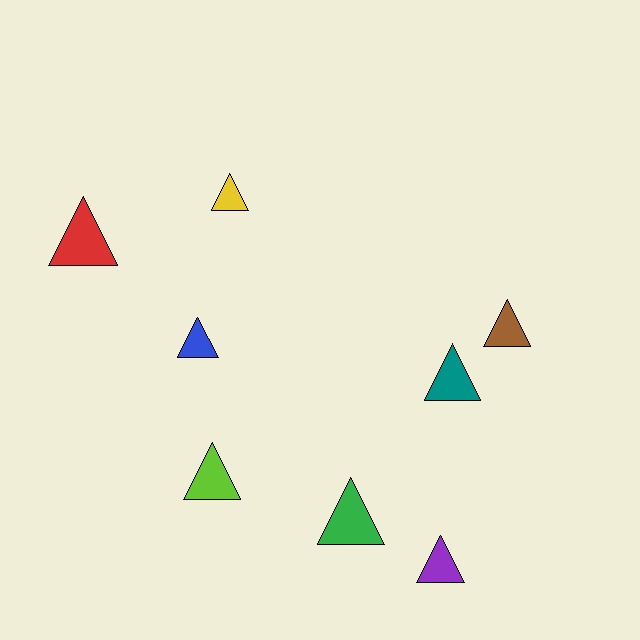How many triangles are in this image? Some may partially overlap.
There are 8 triangles.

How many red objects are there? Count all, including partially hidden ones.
There is 1 red object.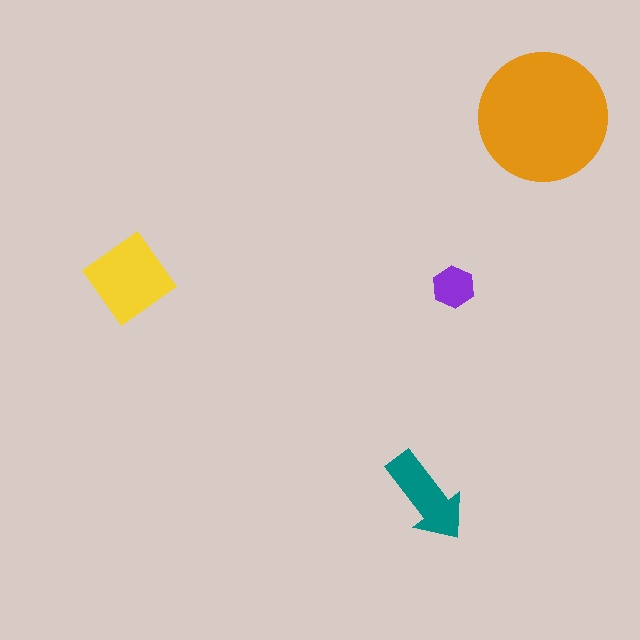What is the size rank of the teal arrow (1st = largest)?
3rd.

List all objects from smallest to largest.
The purple hexagon, the teal arrow, the yellow diamond, the orange circle.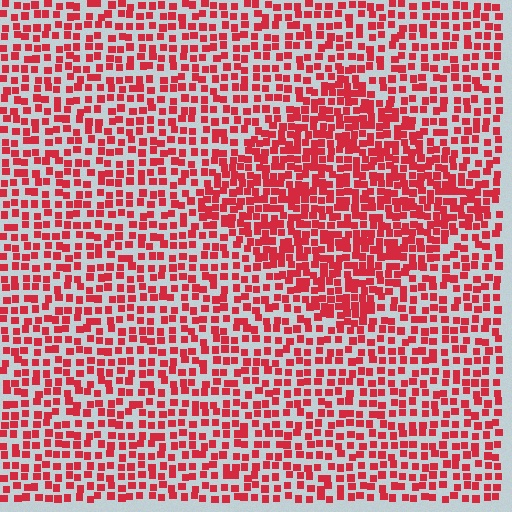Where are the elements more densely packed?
The elements are more densely packed inside the diamond boundary.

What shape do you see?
I see a diamond.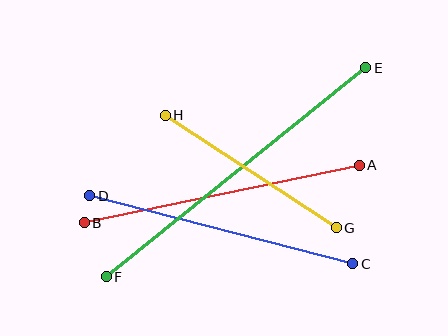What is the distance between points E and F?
The distance is approximately 333 pixels.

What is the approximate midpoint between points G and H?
The midpoint is at approximately (251, 172) pixels.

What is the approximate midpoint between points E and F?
The midpoint is at approximately (236, 172) pixels.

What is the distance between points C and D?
The distance is approximately 272 pixels.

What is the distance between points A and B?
The distance is approximately 281 pixels.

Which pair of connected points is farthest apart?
Points E and F are farthest apart.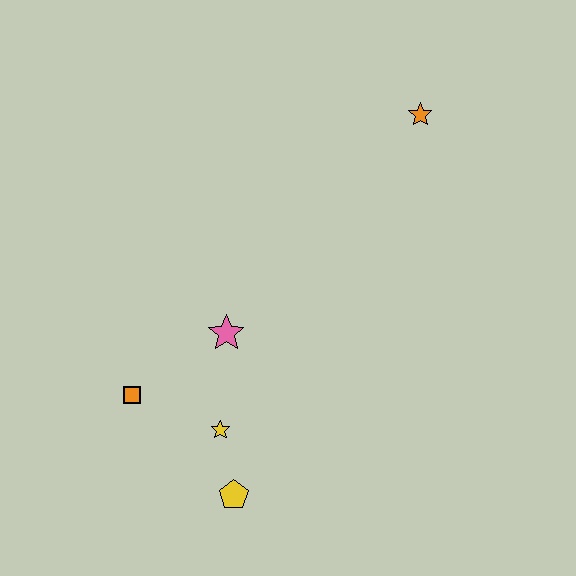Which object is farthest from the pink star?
The orange star is farthest from the pink star.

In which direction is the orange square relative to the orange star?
The orange square is to the left of the orange star.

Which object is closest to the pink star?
The yellow star is closest to the pink star.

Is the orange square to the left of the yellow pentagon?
Yes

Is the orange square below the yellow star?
No